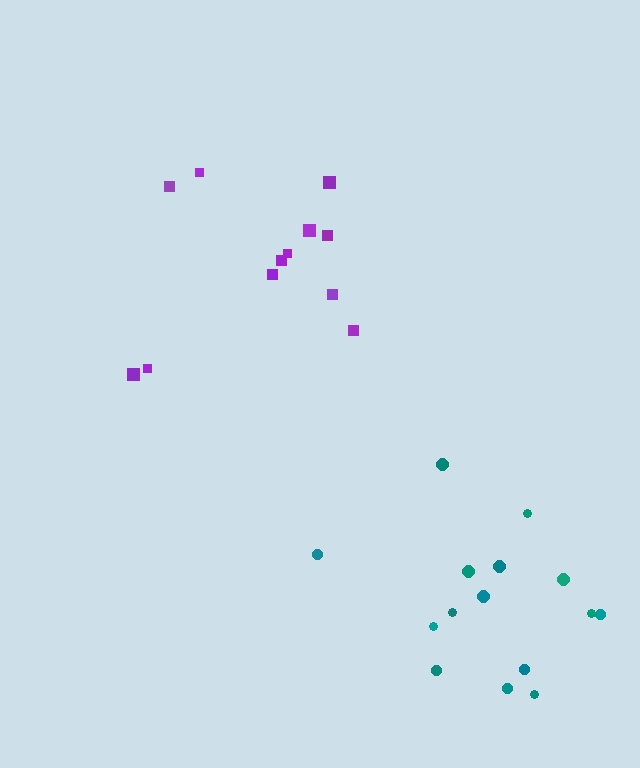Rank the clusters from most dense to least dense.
teal, purple.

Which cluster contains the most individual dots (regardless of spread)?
Teal (15).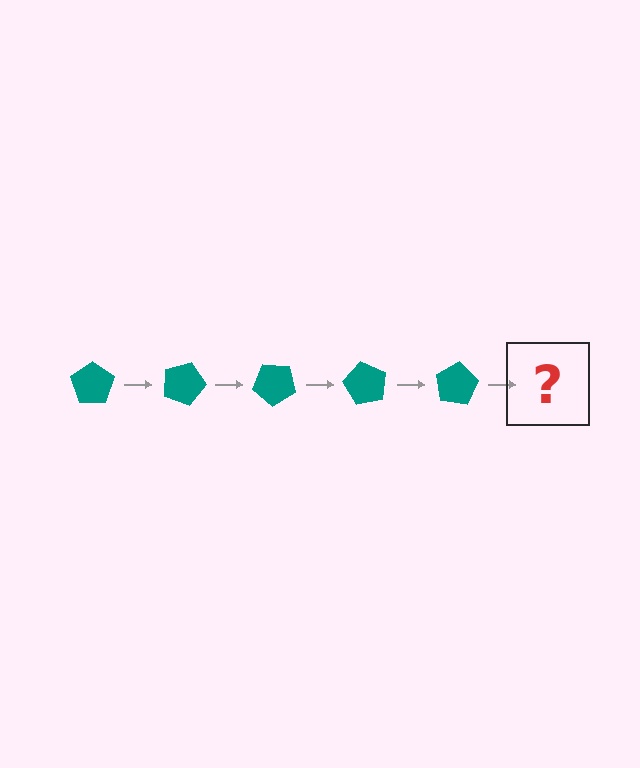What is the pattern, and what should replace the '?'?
The pattern is that the pentagon rotates 20 degrees each step. The '?' should be a teal pentagon rotated 100 degrees.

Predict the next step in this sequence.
The next step is a teal pentagon rotated 100 degrees.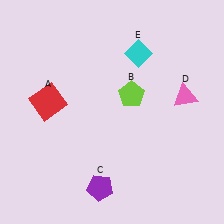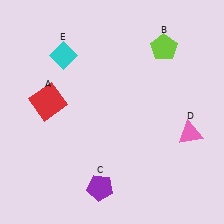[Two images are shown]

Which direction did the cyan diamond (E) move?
The cyan diamond (E) moved left.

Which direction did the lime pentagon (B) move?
The lime pentagon (B) moved up.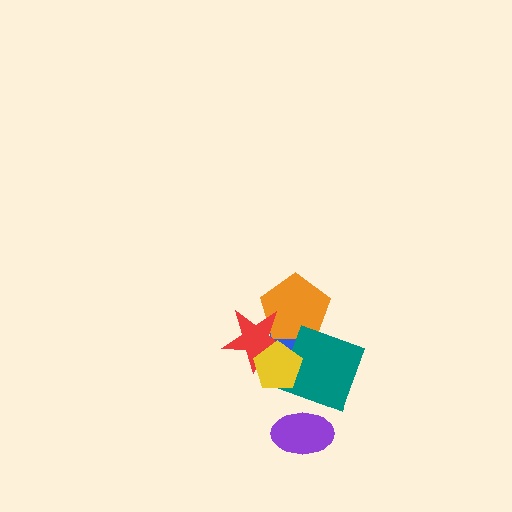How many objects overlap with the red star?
4 objects overlap with the red star.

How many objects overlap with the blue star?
4 objects overlap with the blue star.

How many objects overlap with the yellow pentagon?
3 objects overlap with the yellow pentagon.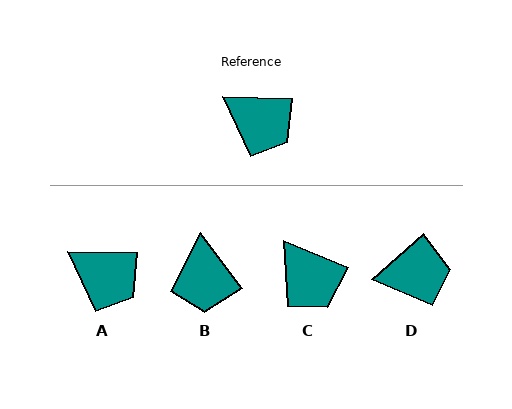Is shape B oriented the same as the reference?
No, it is off by about 52 degrees.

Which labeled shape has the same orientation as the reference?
A.